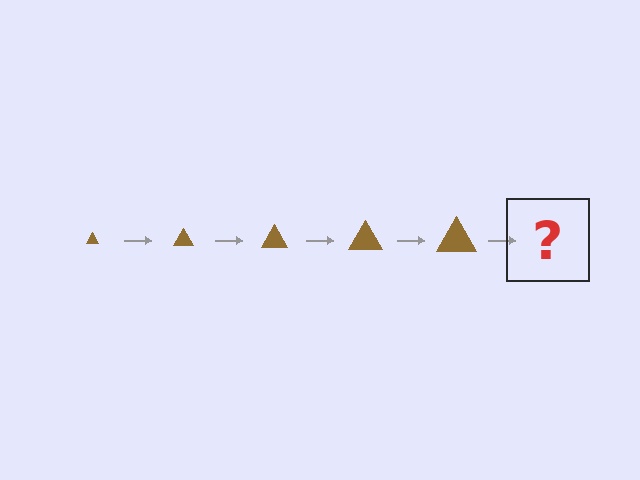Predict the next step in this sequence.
The next step is a brown triangle, larger than the previous one.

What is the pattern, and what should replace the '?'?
The pattern is that the triangle gets progressively larger each step. The '?' should be a brown triangle, larger than the previous one.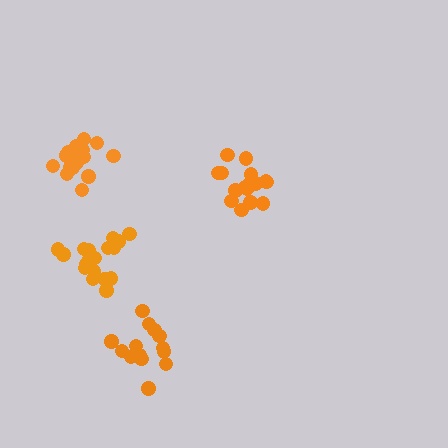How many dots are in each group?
Group 1: 20 dots, Group 2: 17 dots, Group 3: 18 dots, Group 4: 14 dots (69 total).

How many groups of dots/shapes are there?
There are 4 groups.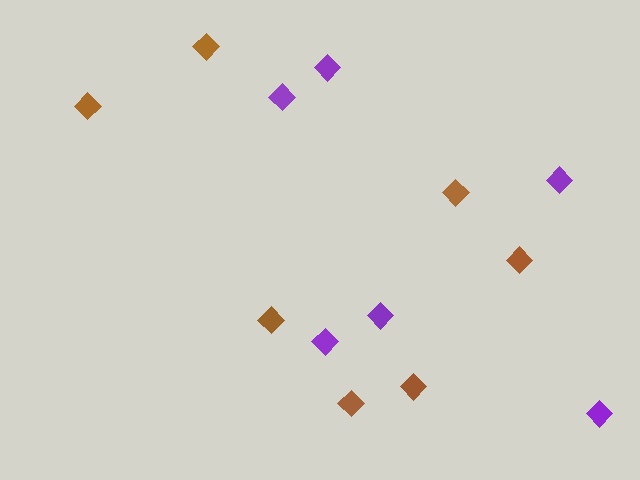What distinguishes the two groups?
There are 2 groups: one group of brown diamonds (7) and one group of purple diamonds (6).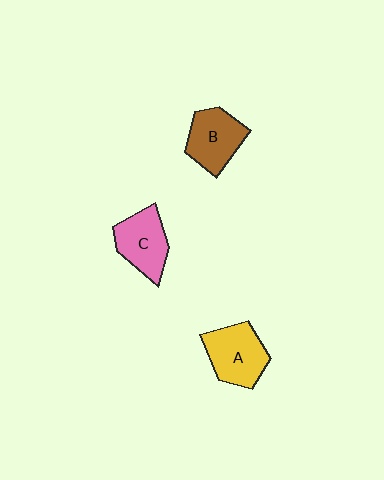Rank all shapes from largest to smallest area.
From largest to smallest: A (yellow), B (brown), C (pink).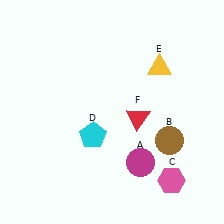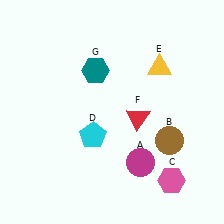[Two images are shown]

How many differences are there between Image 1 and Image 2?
There is 1 difference between the two images.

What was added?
A teal hexagon (G) was added in Image 2.